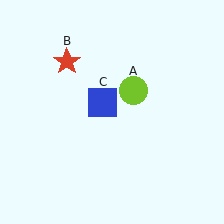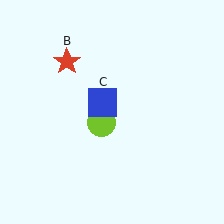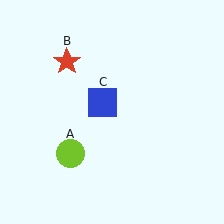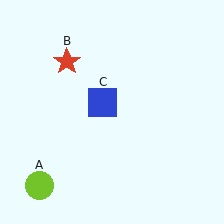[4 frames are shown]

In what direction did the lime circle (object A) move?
The lime circle (object A) moved down and to the left.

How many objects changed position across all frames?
1 object changed position: lime circle (object A).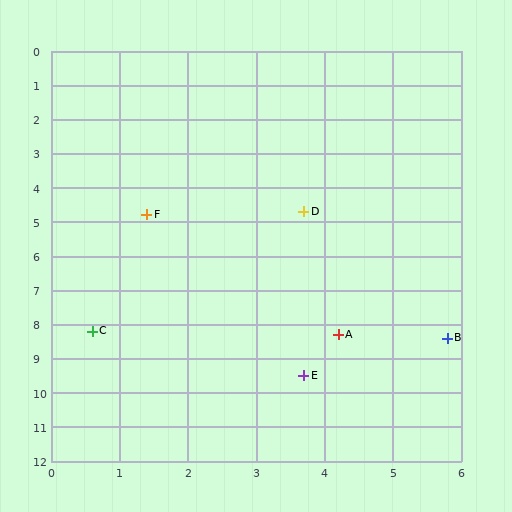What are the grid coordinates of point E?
Point E is at approximately (3.7, 9.5).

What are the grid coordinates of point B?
Point B is at approximately (5.8, 8.4).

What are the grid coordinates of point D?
Point D is at approximately (3.7, 4.7).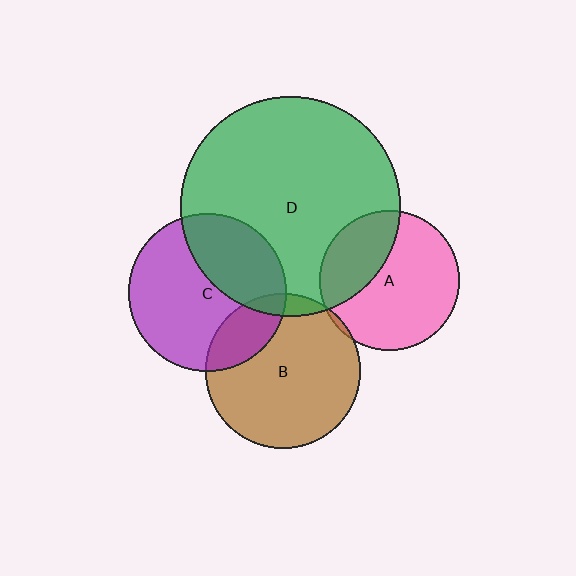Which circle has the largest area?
Circle D (green).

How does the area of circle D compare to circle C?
Approximately 1.9 times.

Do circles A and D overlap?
Yes.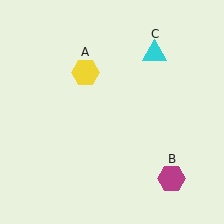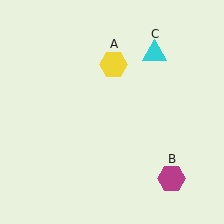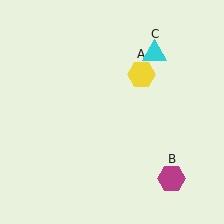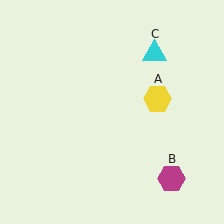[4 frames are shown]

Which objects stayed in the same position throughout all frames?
Magenta hexagon (object B) and cyan triangle (object C) remained stationary.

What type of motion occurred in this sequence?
The yellow hexagon (object A) rotated clockwise around the center of the scene.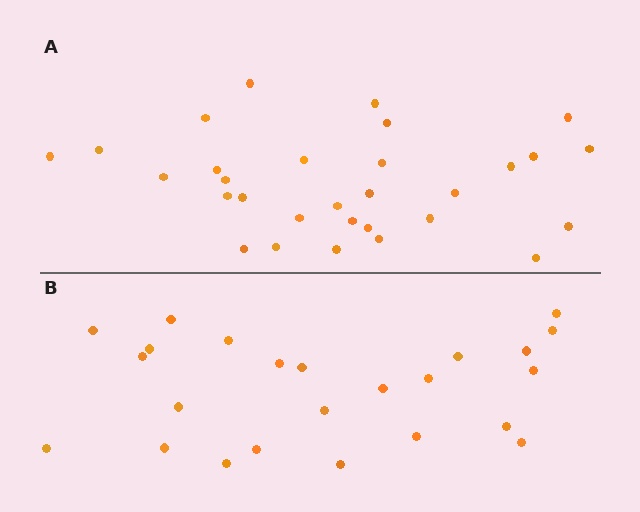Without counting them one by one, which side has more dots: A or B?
Region A (the top region) has more dots.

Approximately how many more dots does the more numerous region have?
Region A has about 6 more dots than region B.